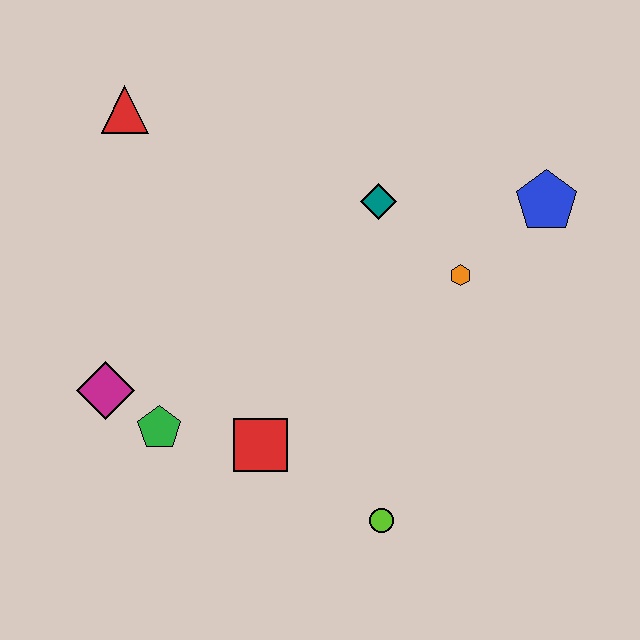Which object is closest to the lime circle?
The red square is closest to the lime circle.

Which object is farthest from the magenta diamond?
The blue pentagon is farthest from the magenta diamond.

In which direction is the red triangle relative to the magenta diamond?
The red triangle is above the magenta diamond.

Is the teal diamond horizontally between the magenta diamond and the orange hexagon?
Yes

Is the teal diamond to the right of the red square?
Yes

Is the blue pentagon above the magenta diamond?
Yes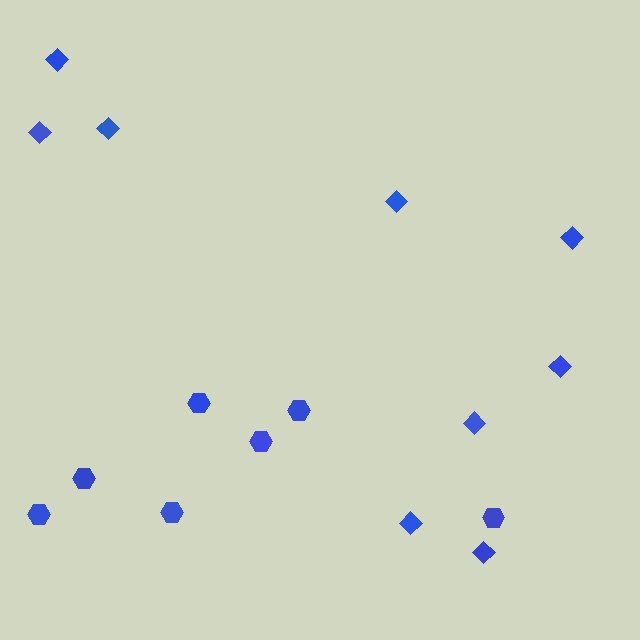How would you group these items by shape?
There are 2 groups: one group of hexagons (7) and one group of diamonds (9).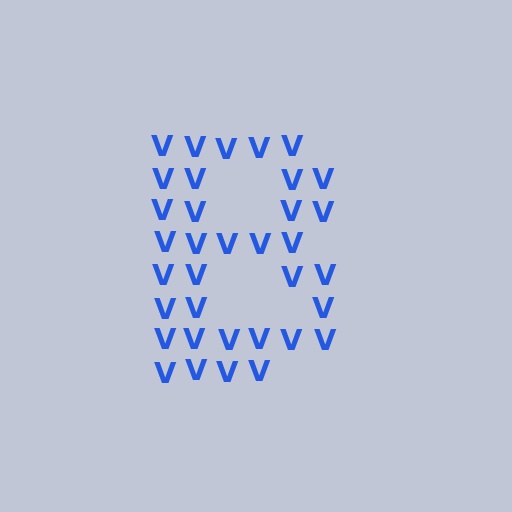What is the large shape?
The large shape is the letter B.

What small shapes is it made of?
It is made of small letter V's.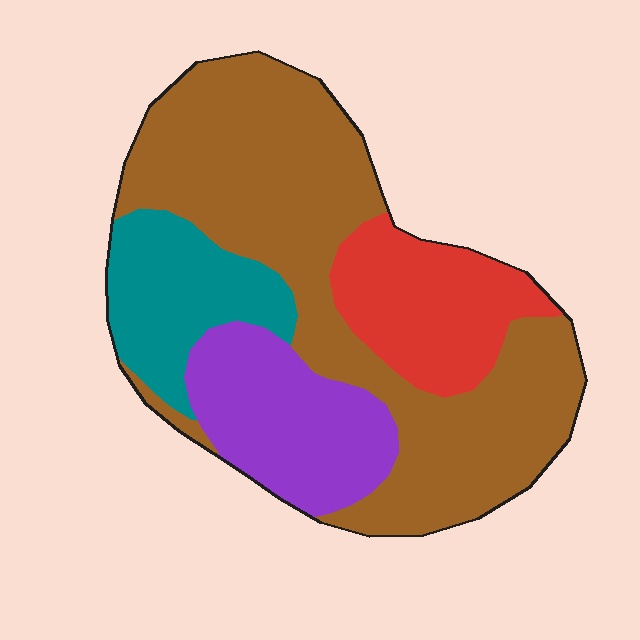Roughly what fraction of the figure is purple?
Purple covers roughly 20% of the figure.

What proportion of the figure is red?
Red covers roughly 15% of the figure.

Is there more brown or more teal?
Brown.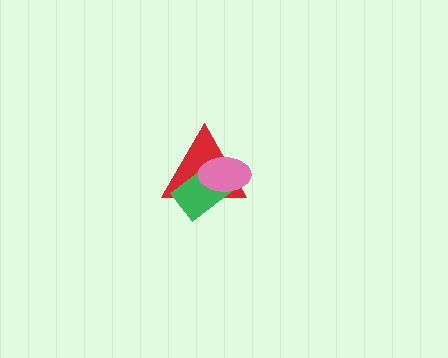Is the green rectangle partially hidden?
Yes, it is partially covered by another shape.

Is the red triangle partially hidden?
Yes, it is partially covered by another shape.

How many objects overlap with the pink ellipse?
2 objects overlap with the pink ellipse.